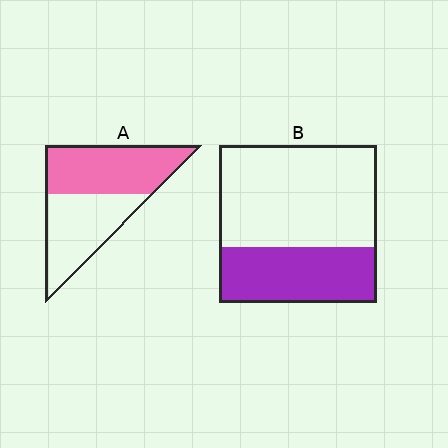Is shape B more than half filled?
No.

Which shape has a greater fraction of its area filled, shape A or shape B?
Shape A.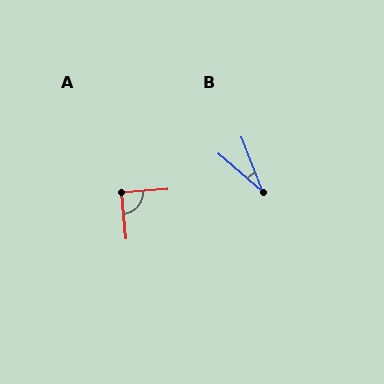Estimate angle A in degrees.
Approximately 88 degrees.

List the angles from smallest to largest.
B (29°), A (88°).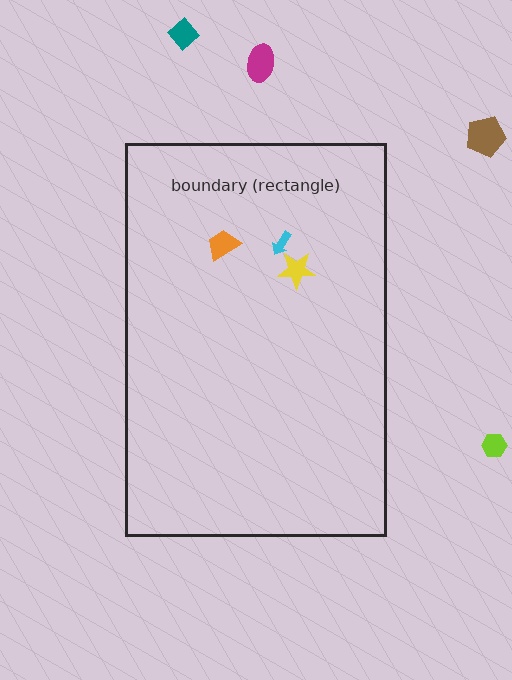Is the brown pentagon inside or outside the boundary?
Outside.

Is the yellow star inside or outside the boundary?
Inside.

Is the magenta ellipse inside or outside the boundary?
Outside.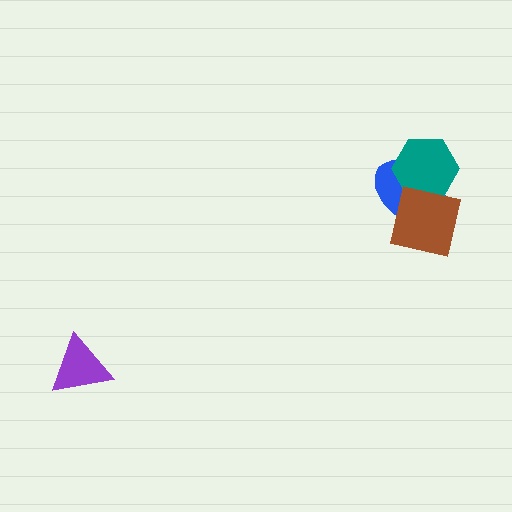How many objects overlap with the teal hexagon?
2 objects overlap with the teal hexagon.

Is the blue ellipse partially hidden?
Yes, it is partially covered by another shape.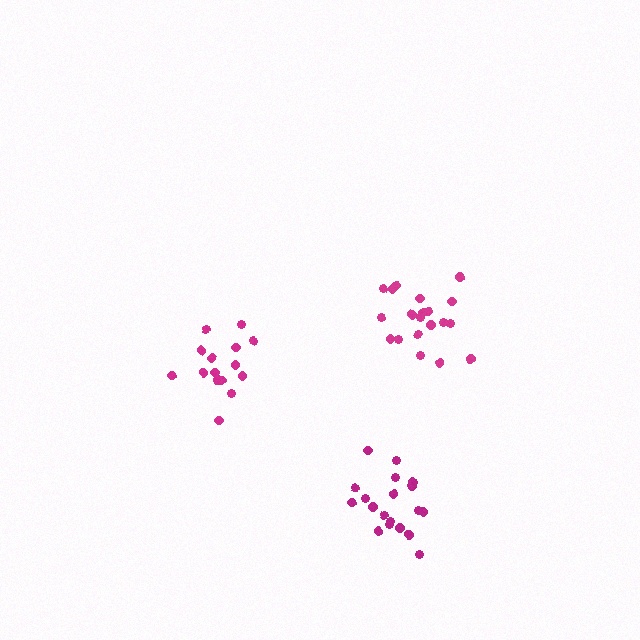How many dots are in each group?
Group 1: 20 dots, Group 2: 15 dots, Group 3: 20 dots (55 total).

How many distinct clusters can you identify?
There are 3 distinct clusters.